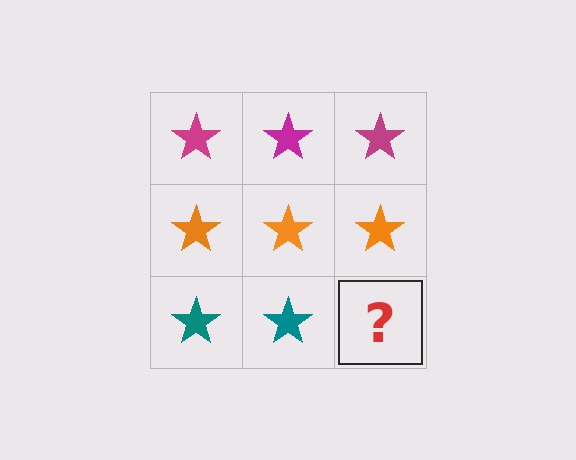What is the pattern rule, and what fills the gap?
The rule is that each row has a consistent color. The gap should be filled with a teal star.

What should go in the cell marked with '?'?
The missing cell should contain a teal star.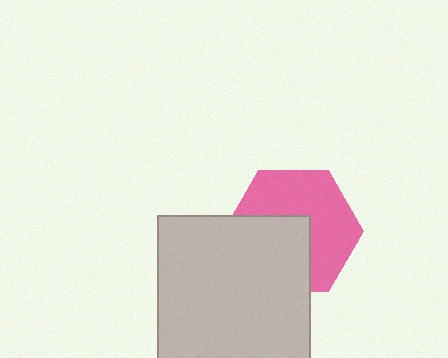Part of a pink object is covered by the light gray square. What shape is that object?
It is a hexagon.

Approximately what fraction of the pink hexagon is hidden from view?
Roughly 43% of the pink hexagon is hidden behind the light gray square.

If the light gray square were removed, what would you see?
You would see the complete pink hexagon.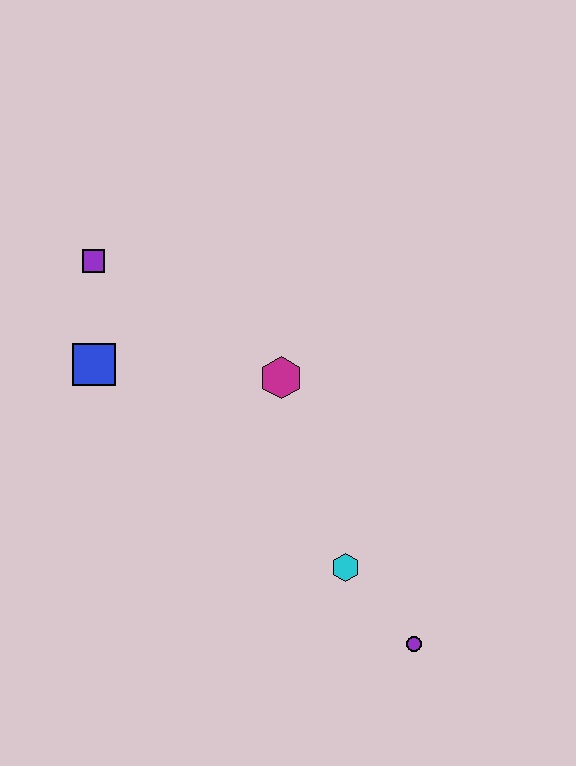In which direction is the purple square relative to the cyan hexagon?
The purple square is above the cyan hexagon.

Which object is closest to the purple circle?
The cyan hexagon is closest to the purple circle.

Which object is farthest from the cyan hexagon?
The purple square is farthest from the cyan hexagon.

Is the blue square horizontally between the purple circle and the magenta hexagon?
No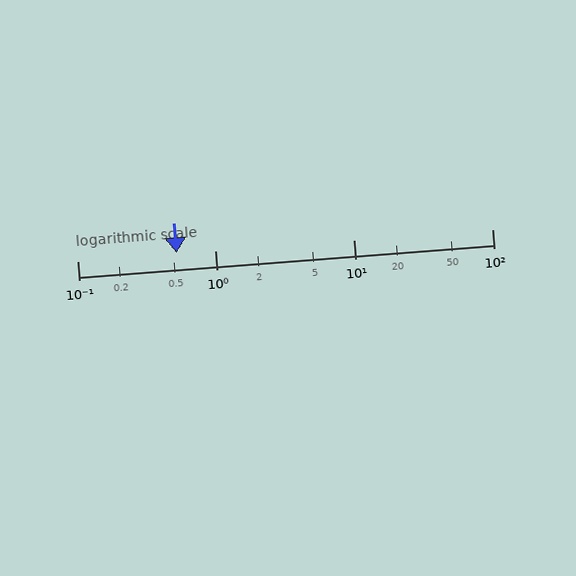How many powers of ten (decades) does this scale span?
The scale spans 3 decades, from 0.1 to 100.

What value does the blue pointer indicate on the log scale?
The pointer indicates approximately 0.52.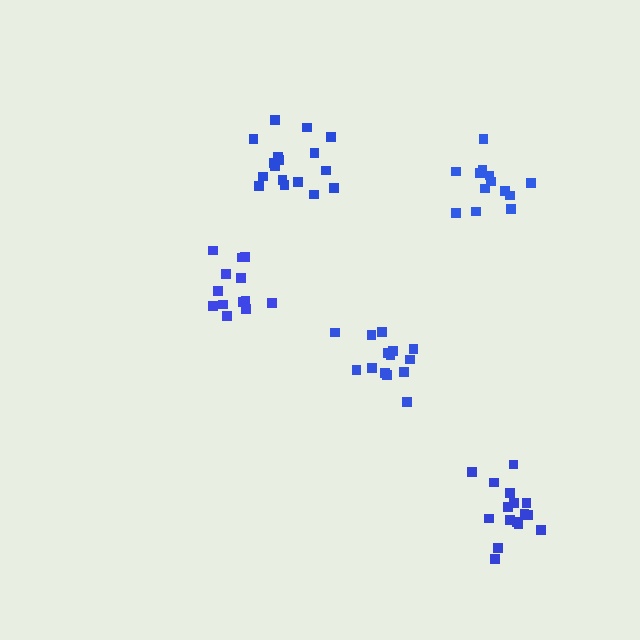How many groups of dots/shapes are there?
There are 5 groups.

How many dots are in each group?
Group 1: 13 dots, Group 2: 13 dots, Group 3: 16 dots, Group 4: 14 dots, Group 5: 17 dots (73 total).